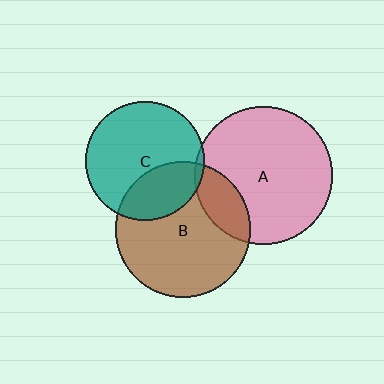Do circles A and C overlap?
Yes.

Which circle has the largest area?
Circle A (pink).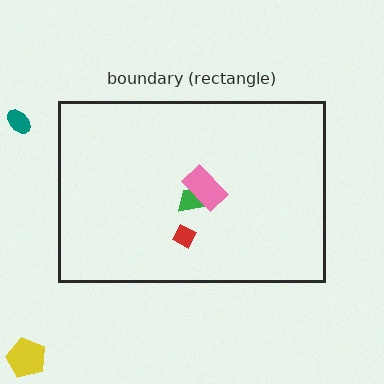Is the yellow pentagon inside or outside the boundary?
Outside.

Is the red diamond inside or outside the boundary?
Inside.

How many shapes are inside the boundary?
3 inside, 2 outside.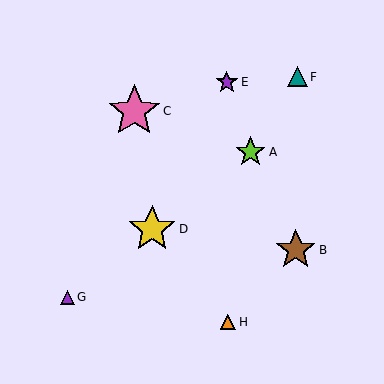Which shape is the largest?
The pink star (labeled C) is the largest.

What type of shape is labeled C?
Shape C is a pink star.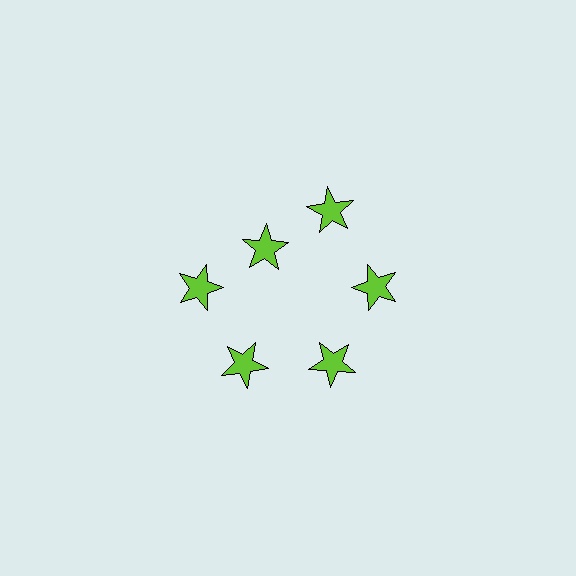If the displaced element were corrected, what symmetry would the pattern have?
It would have 6-fold rotational symmetry — the pattern would map onto itself every 60 degrees.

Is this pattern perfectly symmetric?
No. The 6 lime stars are arranged in a ring, but one element near the 11 o'clock position is pulled inward toward the center, breaking the 6-fold rotational symmetry.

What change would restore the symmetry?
The symmetry would be restored by moving it outward, back onto the ring so that all 6 stars sit at equal angles and equal distance from the center.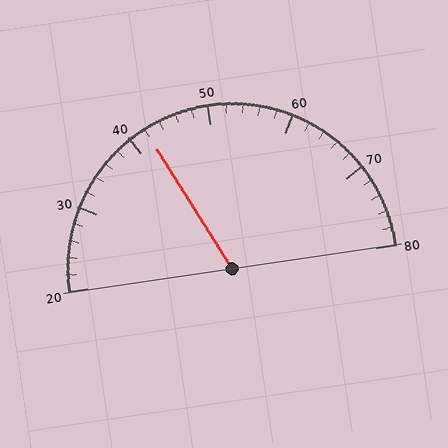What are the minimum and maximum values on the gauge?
The gauge ranges from 20 to 80.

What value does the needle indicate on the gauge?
The needle indicates approximately 42.